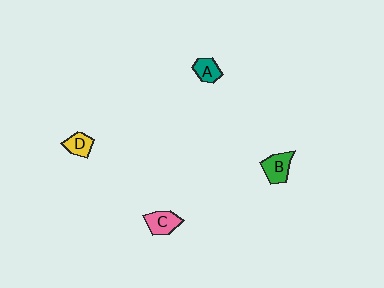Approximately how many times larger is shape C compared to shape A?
Approximately 1.3 times.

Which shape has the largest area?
Shape B (green).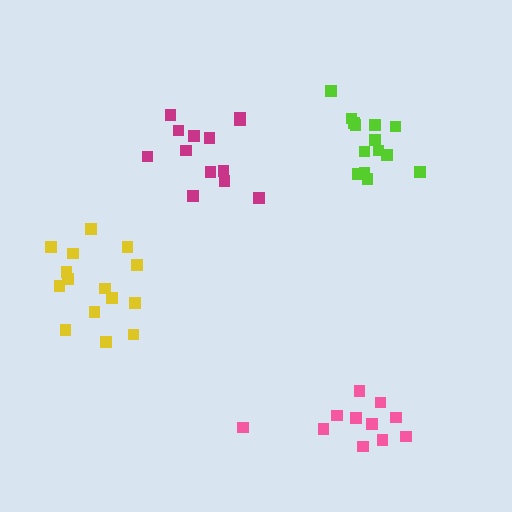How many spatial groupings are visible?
There are 4 spatial groupings.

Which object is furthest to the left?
The yellow cluster is leftmost.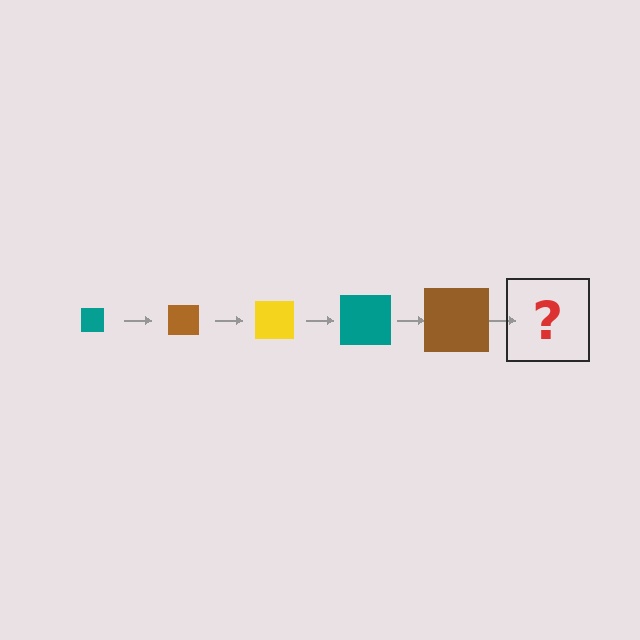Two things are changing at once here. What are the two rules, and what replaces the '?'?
The two rules are that the square grows larger each step and the color cycles through teal, brown, and yellow. The '?' should be a yellow square, larger than the previous one.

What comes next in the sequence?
The next element should be a yellow square, larger than the previous one.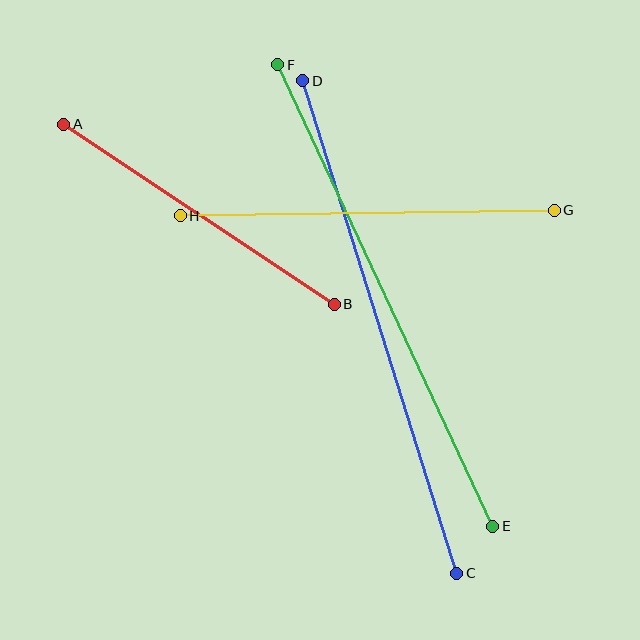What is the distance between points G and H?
The distance is approximately 374 pixels.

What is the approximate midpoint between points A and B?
The midpoint is at approximately (199, 214) pixels.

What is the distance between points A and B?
The distance is approximately 325 pixels.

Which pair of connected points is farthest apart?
Points C and D are farthest apart.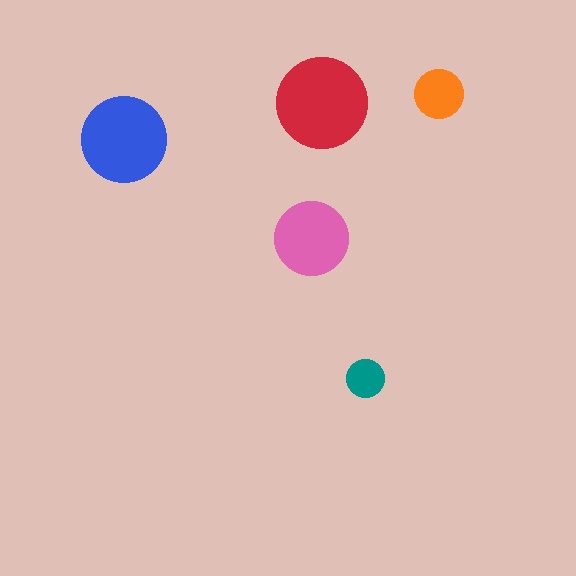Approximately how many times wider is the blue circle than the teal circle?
About 2 times wider.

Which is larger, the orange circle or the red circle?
The red one.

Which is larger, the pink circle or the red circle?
The red one.